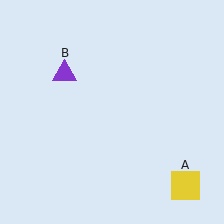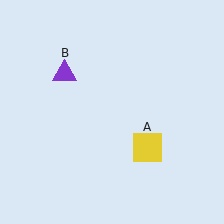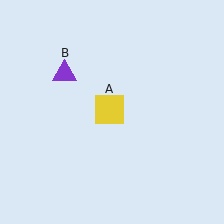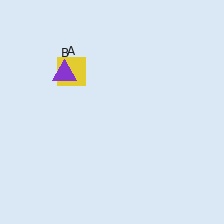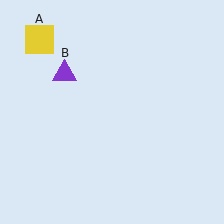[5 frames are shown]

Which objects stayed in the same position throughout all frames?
Purple triangle (object B) remained stationary.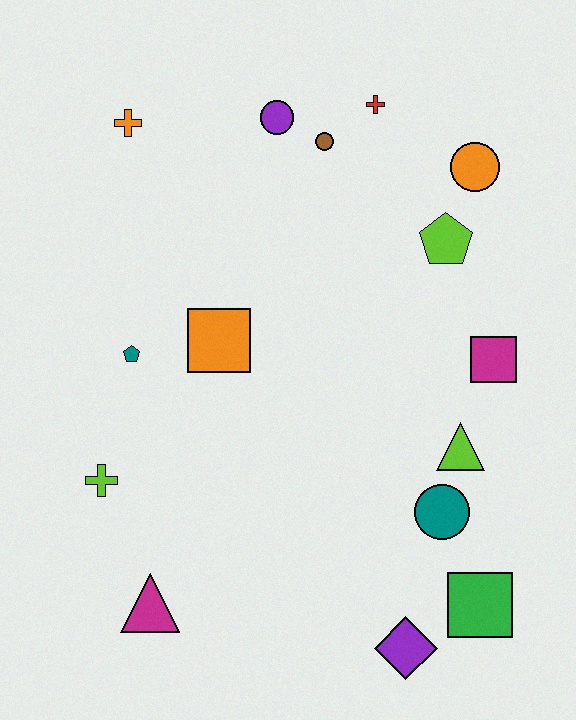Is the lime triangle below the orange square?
Yes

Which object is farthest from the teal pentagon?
The green square is farthest from the teal pentagon.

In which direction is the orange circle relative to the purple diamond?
The orange circle is above the purple diamond.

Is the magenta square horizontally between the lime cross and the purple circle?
No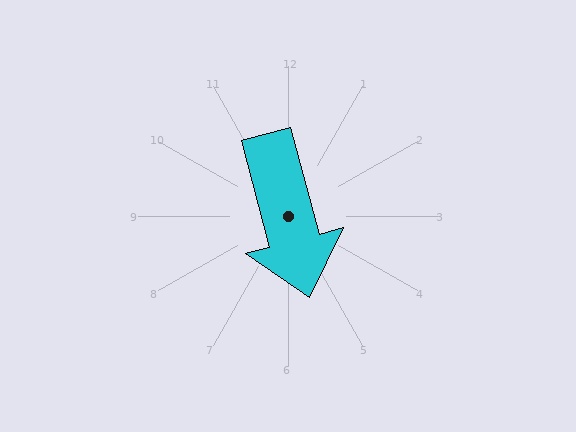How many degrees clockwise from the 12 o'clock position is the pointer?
Approximately 165 degrees.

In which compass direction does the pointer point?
South.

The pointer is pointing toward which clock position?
Roughly 6 o'clock.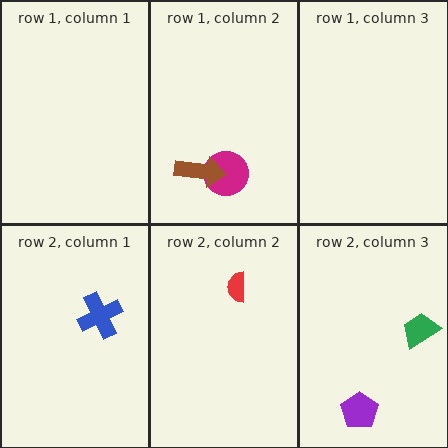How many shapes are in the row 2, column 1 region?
1.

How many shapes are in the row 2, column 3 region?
2.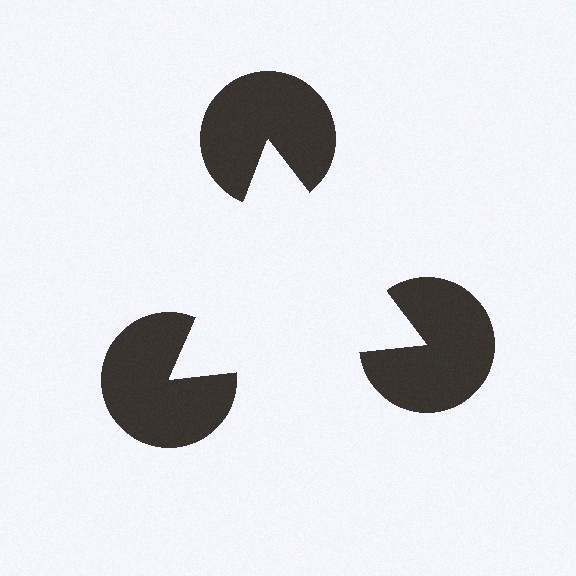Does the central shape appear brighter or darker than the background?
It typically appears slightly brighter than the background, even though no actual brightness change is drawn.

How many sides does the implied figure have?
3 sides.